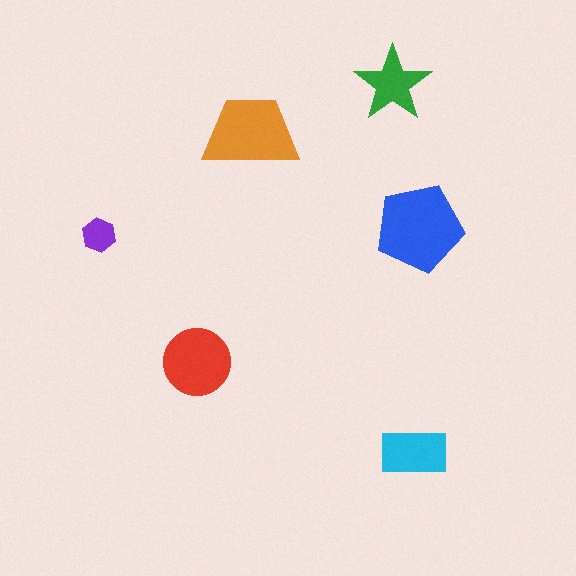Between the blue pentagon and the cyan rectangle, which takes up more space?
The blue pentagon.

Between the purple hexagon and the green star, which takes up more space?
The green star.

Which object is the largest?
The blue pentagon.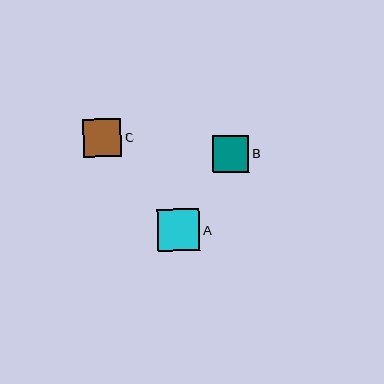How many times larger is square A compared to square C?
Square A is approximately 1.1 times the size of square C.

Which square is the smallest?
Square B is the smallest with a size of approximately 36 pixels.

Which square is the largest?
Square A is the largest with a size of approximately 42 pixels.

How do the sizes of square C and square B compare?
Square C and square B are approximately the same size.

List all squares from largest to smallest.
From largest to smallest: A, C, B.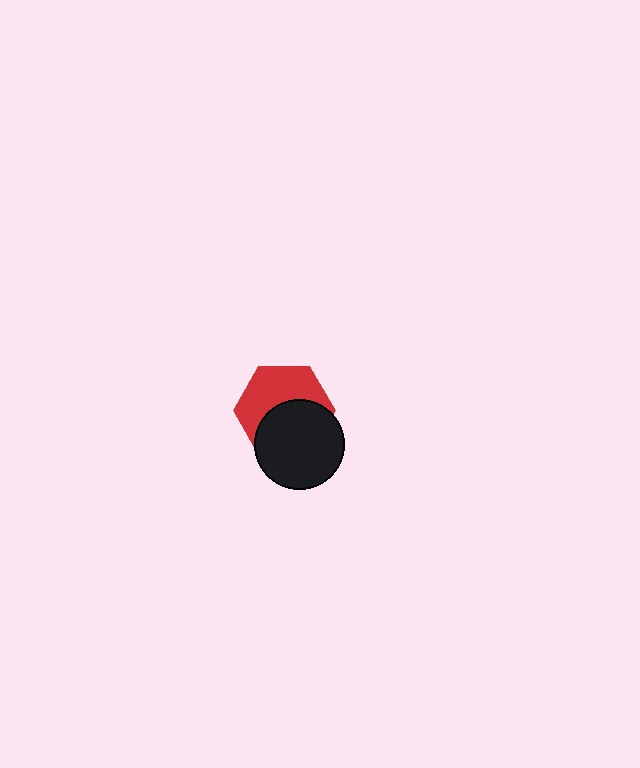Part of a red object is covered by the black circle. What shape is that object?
It is a hexagon.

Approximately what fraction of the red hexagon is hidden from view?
Roughly 49% of the red hexagon is hidden behind the black circle.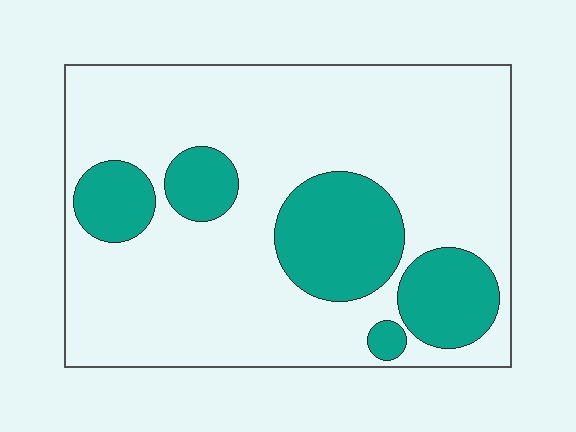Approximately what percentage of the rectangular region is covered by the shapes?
Approximately 25%.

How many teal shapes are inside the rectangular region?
5.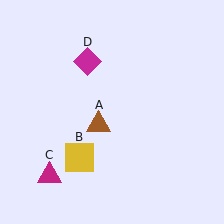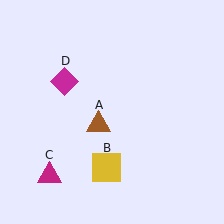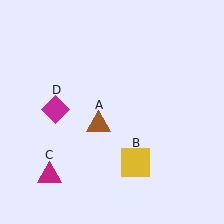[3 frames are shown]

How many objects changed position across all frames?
2 objects changed position: yellow square (object B), magenta diamond (object D).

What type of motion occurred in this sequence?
The yellow square (object B), magenta diamond (object D) rotated counterclockwise around the center of the scene.